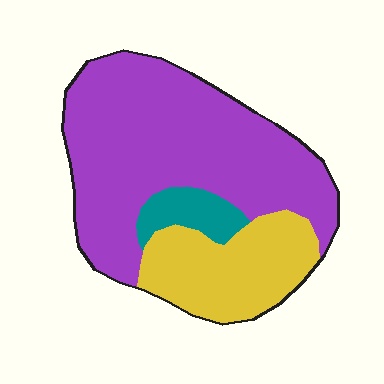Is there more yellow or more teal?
Yellow.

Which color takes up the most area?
Purple, at roughly 65%.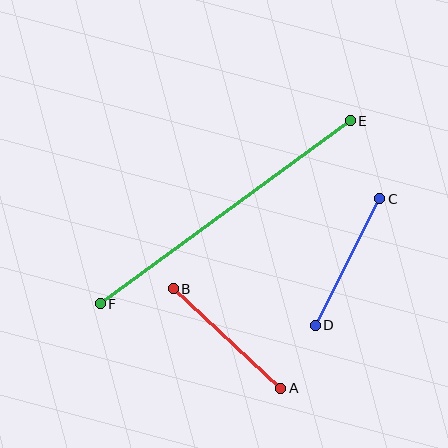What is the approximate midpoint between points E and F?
The midpoint is at approximately (225, 212) pixels.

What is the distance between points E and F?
The distance is approximately 310 pixels.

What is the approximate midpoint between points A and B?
The midpoint is at approximately (227, 338) pixels.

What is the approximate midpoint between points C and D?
The midpoint is at approximately (348, 262) pixels.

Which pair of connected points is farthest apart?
Points E and F are farthest apart.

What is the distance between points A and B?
The distance is approximately 146 pixels.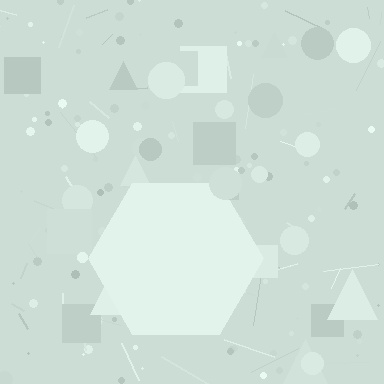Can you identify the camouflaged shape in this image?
The camouflaged shape is a hexagon.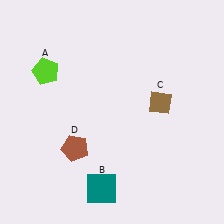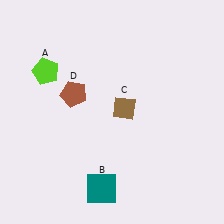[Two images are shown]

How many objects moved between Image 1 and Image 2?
2 objects moved between the two images.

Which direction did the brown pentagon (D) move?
The brown pentagon (D) moved up.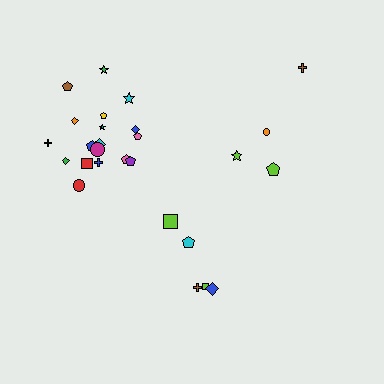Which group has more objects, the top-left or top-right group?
The top-left group.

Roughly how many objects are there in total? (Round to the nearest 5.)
Roughly 25 objects in total.